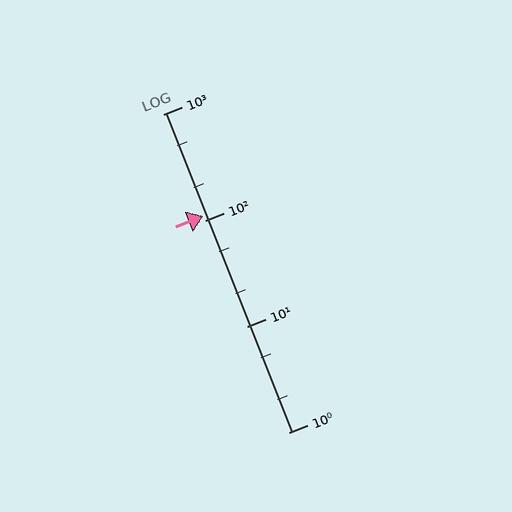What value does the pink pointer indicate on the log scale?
The pointer indicates approximately 110.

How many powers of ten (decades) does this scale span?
The scale spans 3 decades, from 1 to 1000.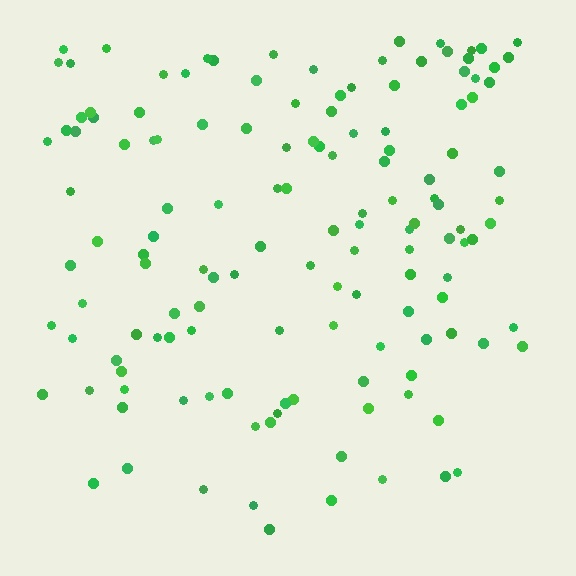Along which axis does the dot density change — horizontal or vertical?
Vertical.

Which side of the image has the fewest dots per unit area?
The bottom.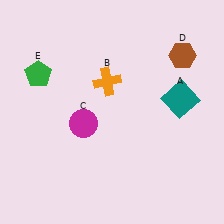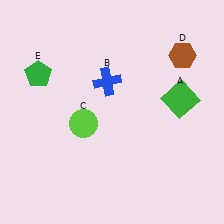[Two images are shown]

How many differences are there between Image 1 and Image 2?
There are 3 differences between the two images.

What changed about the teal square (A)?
In Image 1, A is teal. In Image 2, it changed to green.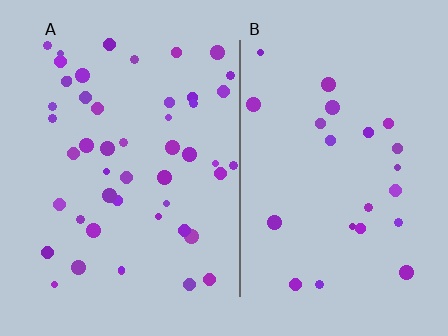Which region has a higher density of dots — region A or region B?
A (the left).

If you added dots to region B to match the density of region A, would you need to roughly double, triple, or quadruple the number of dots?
Approximately double.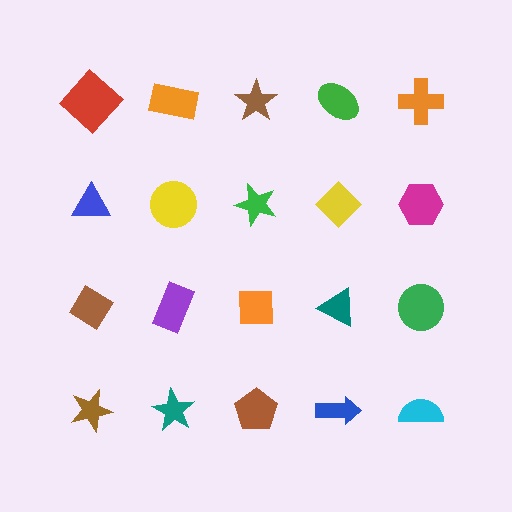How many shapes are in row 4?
5 shapes.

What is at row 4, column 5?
A cyan semicircle.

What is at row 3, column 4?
A teal triangle.